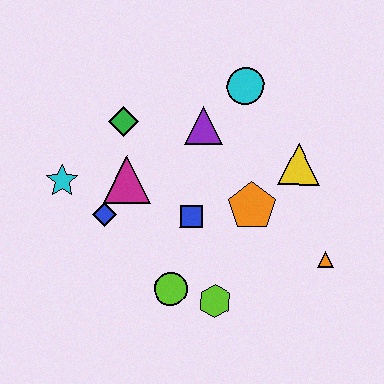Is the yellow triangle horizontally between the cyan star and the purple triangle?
No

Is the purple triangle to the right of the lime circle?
Yes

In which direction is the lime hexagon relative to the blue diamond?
The lime hexagon is to the right of the blue diamond.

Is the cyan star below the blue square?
No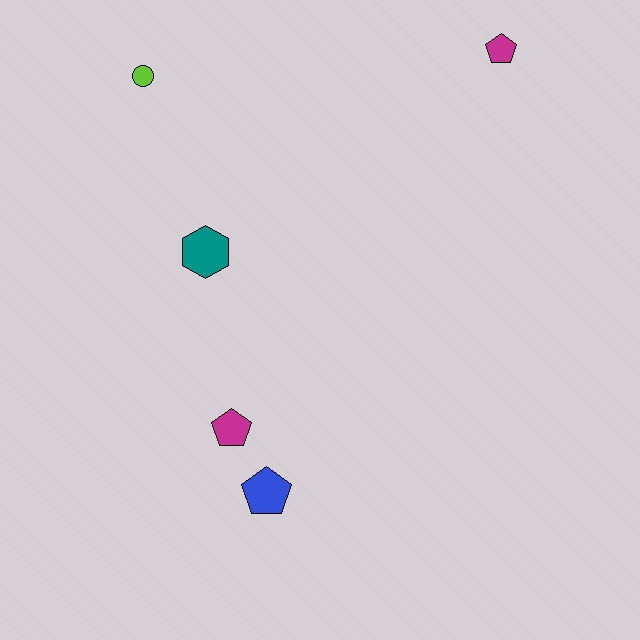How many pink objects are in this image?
There are no pink objects.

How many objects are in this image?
There are 5 objects.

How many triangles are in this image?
There are no triangles.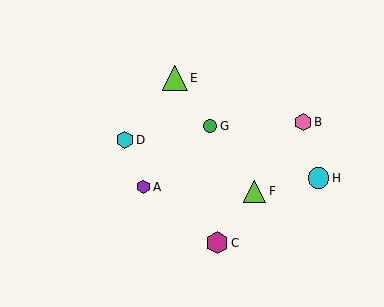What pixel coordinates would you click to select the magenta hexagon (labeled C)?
Click at (217, 243) to select the magenta hexagon C.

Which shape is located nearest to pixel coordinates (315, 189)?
The cyan circle (labeled H) at (319, 178) is nearest to that location.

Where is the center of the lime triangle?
The center of the lime triangle is at (175, 78).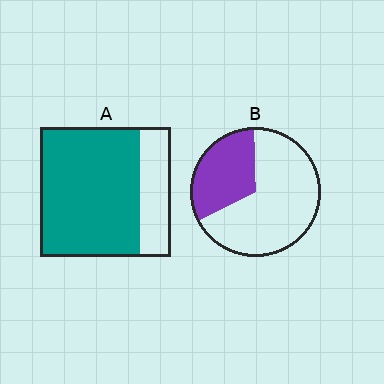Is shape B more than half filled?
No.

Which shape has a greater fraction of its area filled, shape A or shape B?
Shape A.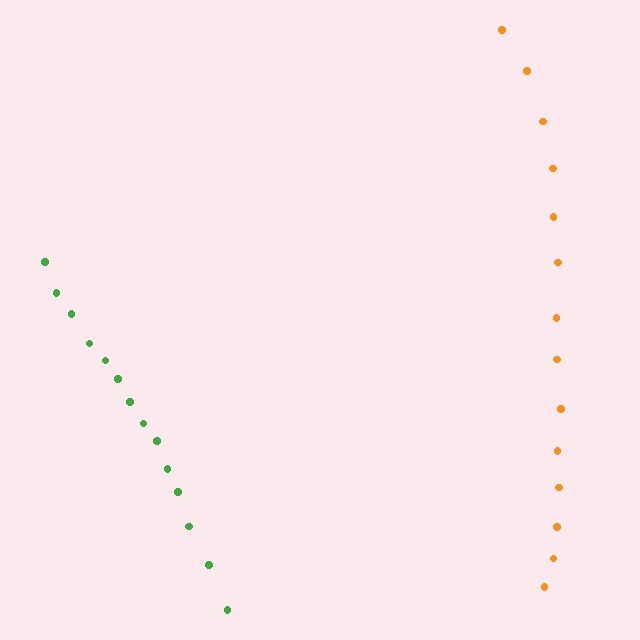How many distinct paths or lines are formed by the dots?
There are 2 distinct paths.